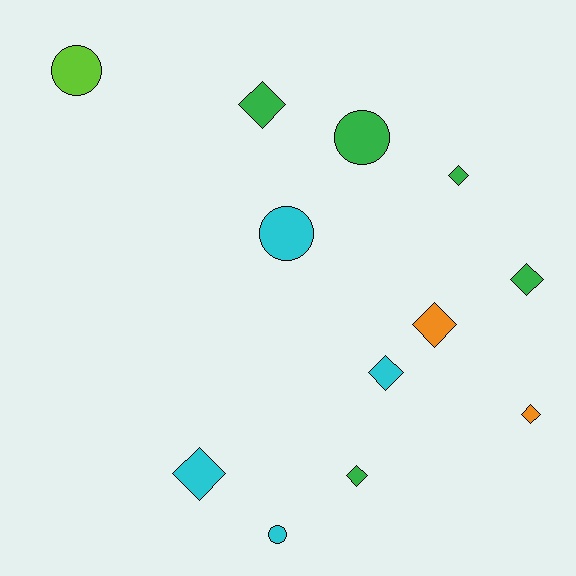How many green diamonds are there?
There are 4 green diamonds.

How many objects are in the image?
There are 12 objects.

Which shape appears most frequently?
Diamond, with 8 objects.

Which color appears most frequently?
Green, with 5 objects.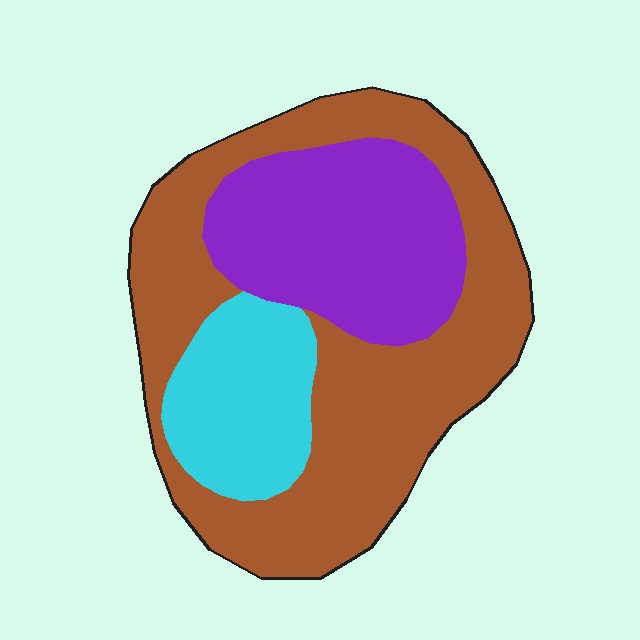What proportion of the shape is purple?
Purple takes up about one quarter (1/4) of the shape.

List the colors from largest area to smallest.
From largest to smallest: brown, purple, cyan.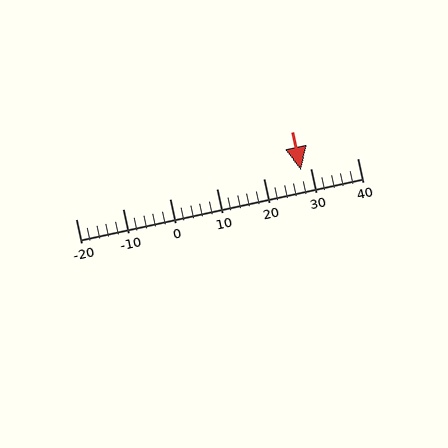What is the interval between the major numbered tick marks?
The major tick marks are spaced 10 units apart.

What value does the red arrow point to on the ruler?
The red arrow points to approximately 28.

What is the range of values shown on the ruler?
The ruler shows values from -20 to 40.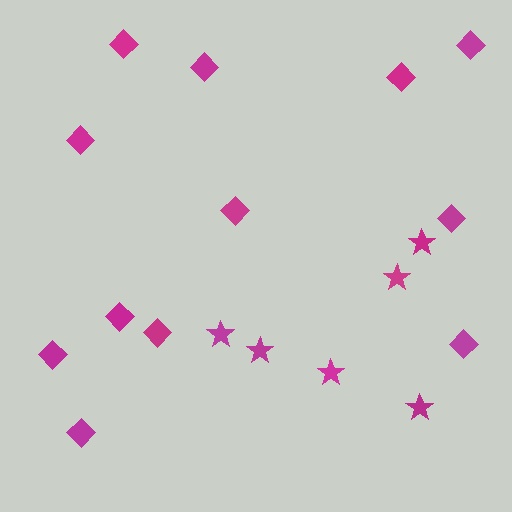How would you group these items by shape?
There are 2 groups: one group of stars (6) and one group of diamonds (12).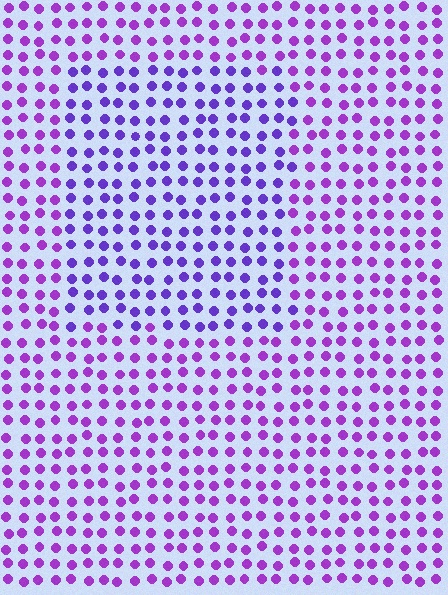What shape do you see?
I see a rectangle.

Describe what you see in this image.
The image is filled with small purple elements in a uniform arrangement. A rectangle-shaped region is visible where the elements are tinted to a slightly different hue, forming a subtle color boundary.